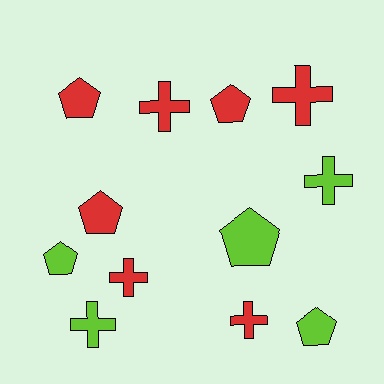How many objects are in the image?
There are 12 objects.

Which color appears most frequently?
Red, with 7 objects.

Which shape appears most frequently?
Pentagon, with 6 objects.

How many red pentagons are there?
There are 3 red pentagons.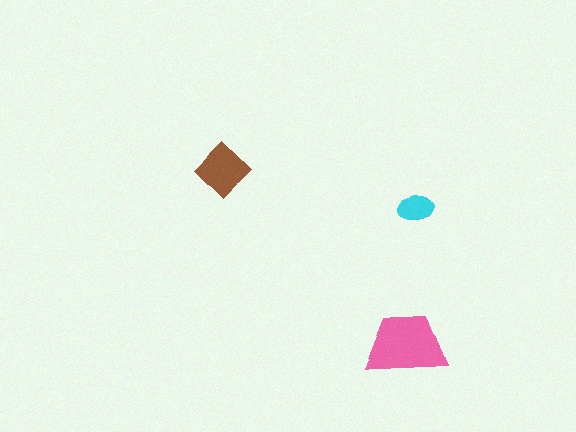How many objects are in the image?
There are 3 objects in the image.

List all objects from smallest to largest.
The cyan ellipse, the brown diamond, the pink trapezoid.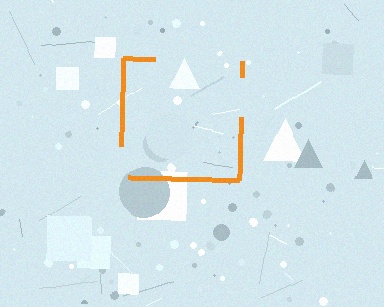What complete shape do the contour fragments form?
The contour fragments form a square.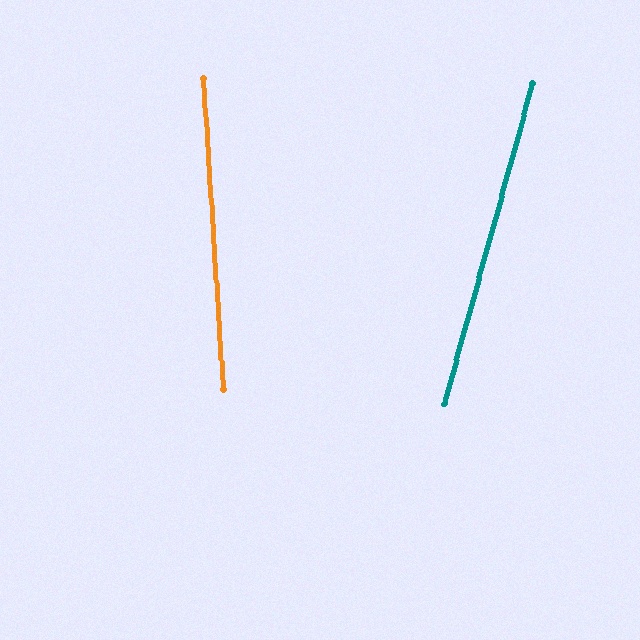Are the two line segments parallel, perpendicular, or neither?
Neither parallel nor perpendicular — they differ by about 19°.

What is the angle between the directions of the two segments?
Approximately 19 degrees.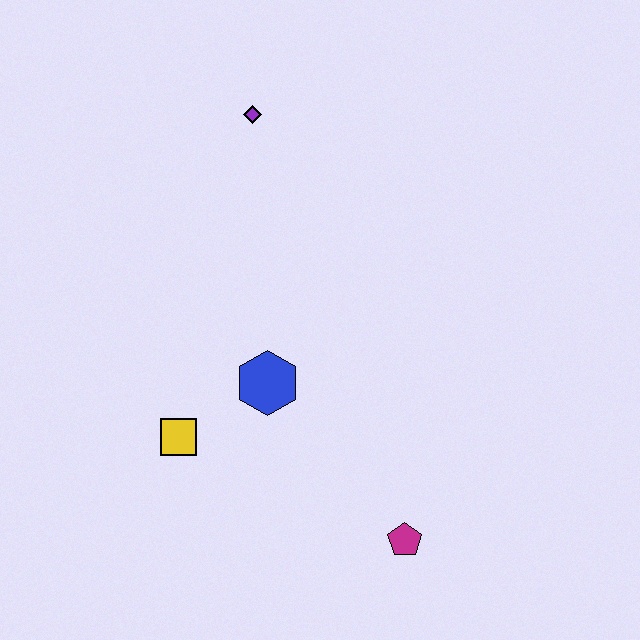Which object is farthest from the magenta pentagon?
The purple diamond is farthest from the magenta pentagon.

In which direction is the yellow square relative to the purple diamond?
The yellow square is below the purple diamond.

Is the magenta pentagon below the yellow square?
Yes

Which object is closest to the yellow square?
The blue hexagon is closest to the yellow square.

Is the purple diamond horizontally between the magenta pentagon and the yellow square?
Yes